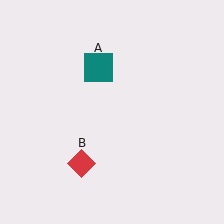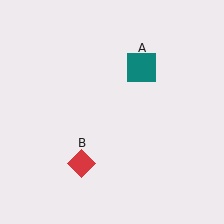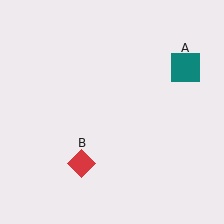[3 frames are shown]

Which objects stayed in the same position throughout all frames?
Red diamond (object B) remained stationary.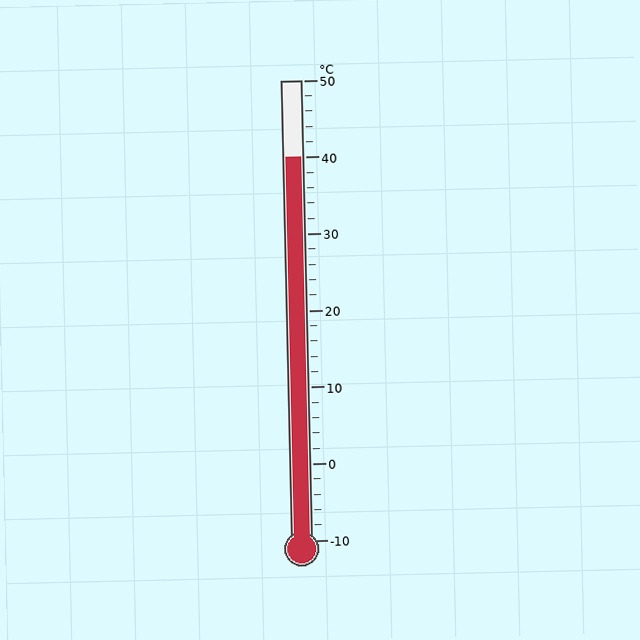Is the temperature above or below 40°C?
The temperature is at 40°C.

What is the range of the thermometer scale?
The thermometer scale ranges from -10°C to 50°C.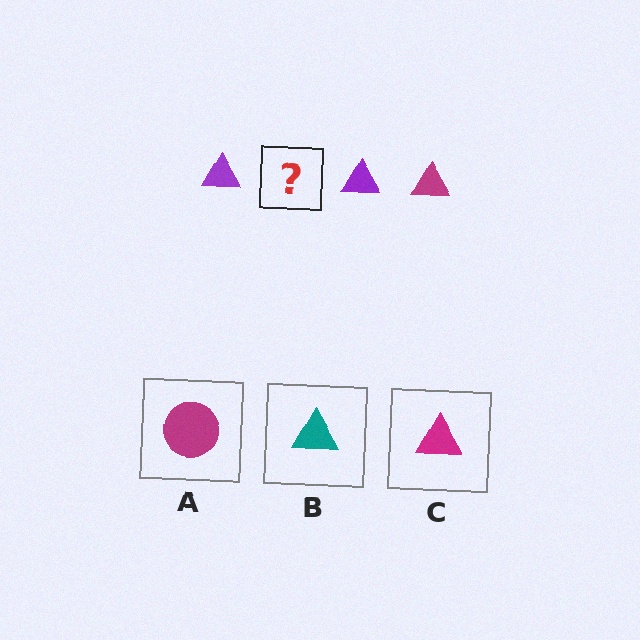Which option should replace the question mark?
Option C.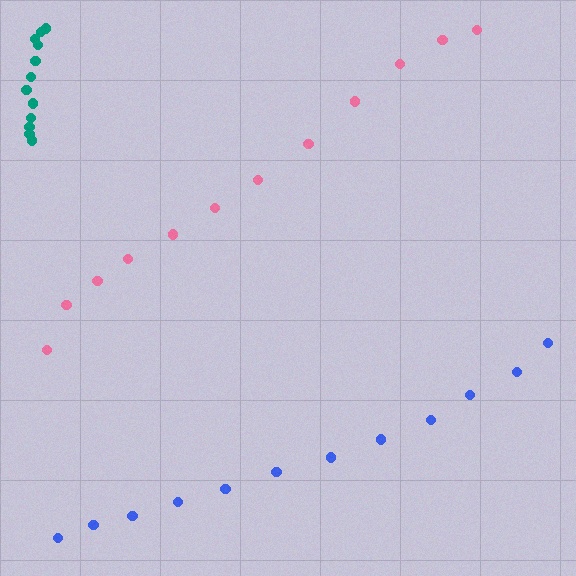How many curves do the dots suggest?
There are 3 distinct paths.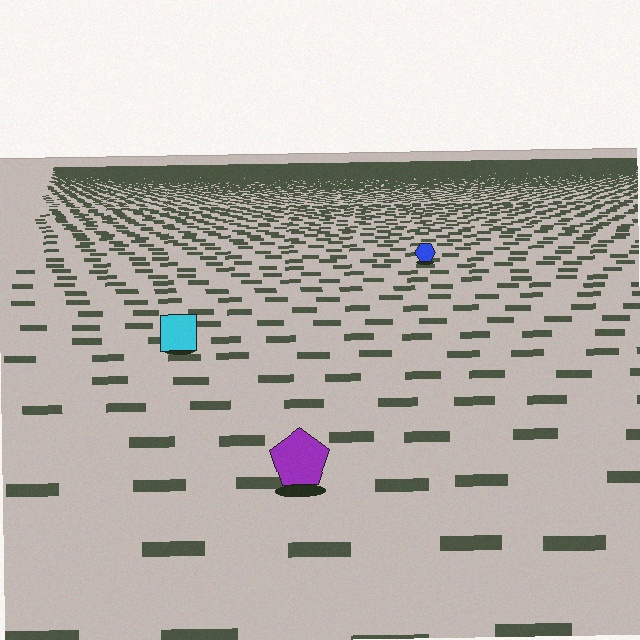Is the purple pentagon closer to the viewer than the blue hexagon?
Yes. The purple pentagon is closer — you can tell from the texture gradient: the ground texture is coarser near it.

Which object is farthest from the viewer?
The blue hexagon is farthest from the viewer. It appears smaller and the ground texture around it is denser.